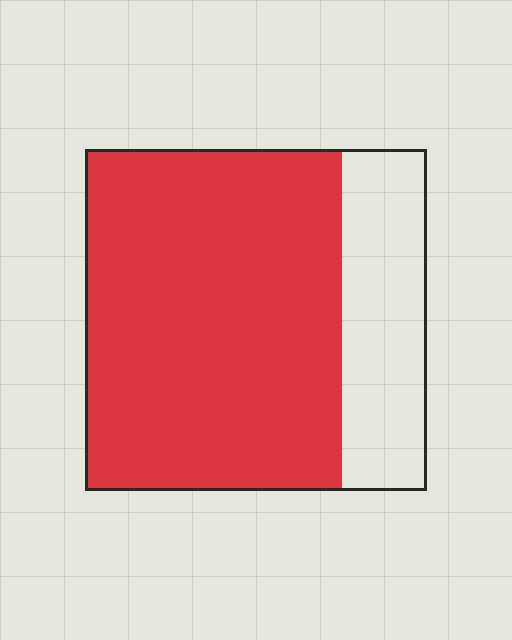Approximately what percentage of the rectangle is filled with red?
Approximately 75%.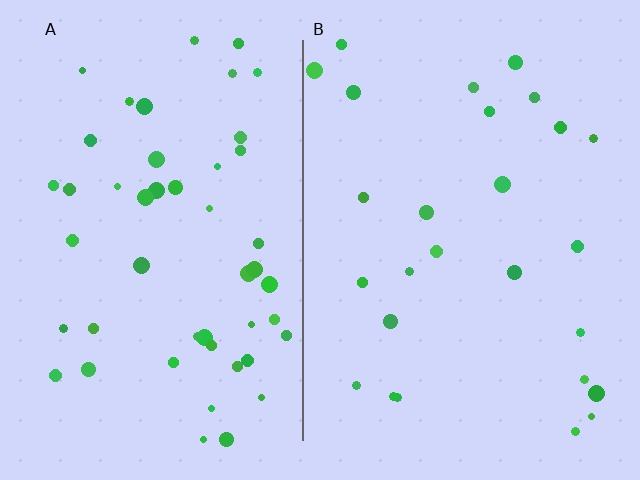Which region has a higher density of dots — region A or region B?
A (the left).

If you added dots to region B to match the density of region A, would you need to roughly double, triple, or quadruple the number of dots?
Approximately double.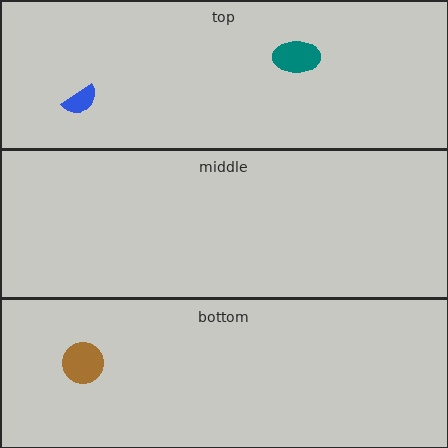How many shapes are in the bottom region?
1.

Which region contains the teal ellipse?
The top region.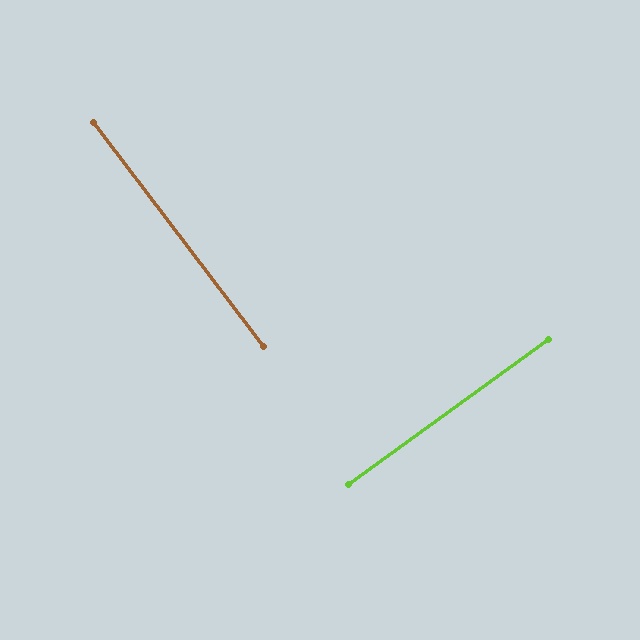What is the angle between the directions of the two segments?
Approximately 89 degrees.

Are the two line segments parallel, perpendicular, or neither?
Perpendicular — they meet at approximately 89°.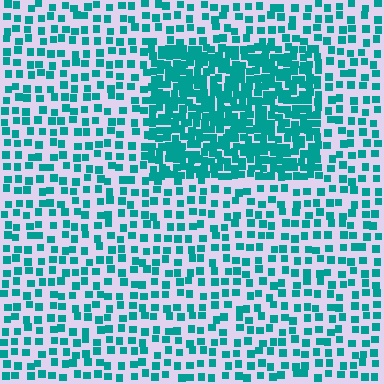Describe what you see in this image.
The image contains small teal elements arranged at two different densities. A rectangle-shaped region is visible where the elements are more densely packed than the surrounding area.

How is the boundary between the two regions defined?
The boundary is defined by a change in element density (approximately 2.4x ratio). All elements are the same color, size, and shape.